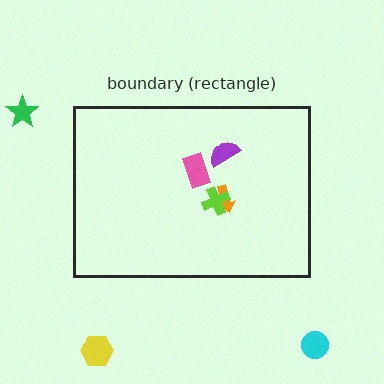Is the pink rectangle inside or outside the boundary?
Inside.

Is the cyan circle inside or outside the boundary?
Outside.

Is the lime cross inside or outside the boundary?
Inside.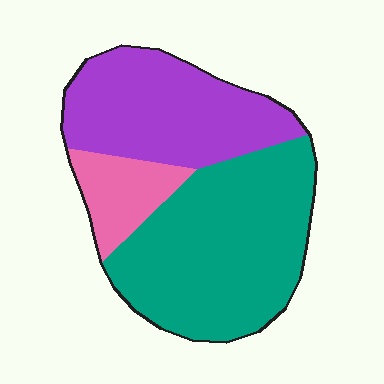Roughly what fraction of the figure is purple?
Purple covers 36% of the figure.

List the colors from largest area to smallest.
From largest to smallest: teal, purple, pink.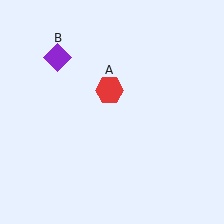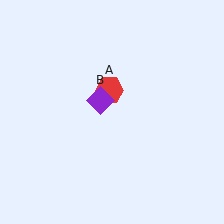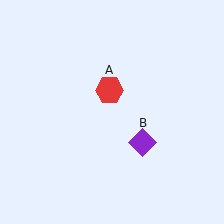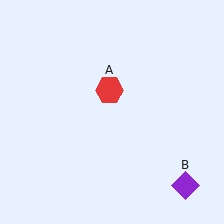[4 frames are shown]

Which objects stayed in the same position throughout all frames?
Red hexagon (object A) remained stationary.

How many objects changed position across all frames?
1 object changed position: purple diamond (object B).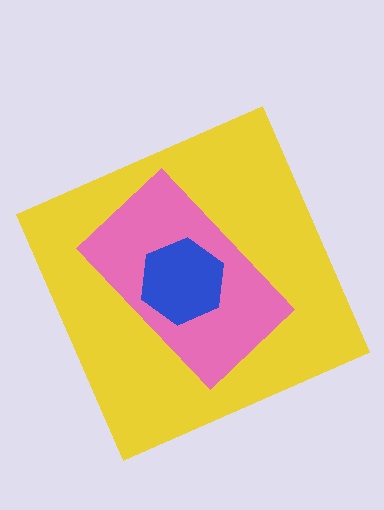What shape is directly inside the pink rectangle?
The blue hexagon.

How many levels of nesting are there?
3.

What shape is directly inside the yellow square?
The pink rectangle.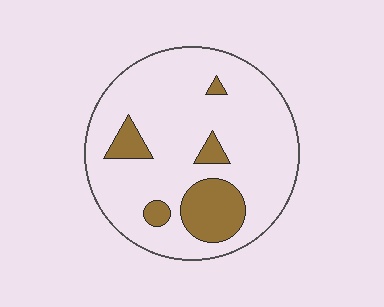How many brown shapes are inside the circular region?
5.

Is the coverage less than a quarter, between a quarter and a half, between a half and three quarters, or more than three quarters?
Less than a quarter.